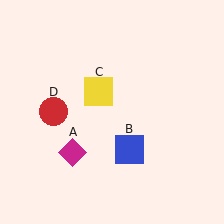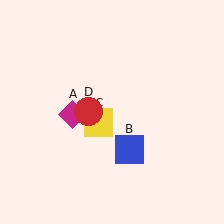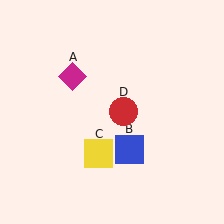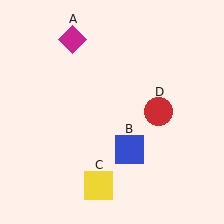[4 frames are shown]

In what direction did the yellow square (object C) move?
The yellow square (object C) moved down.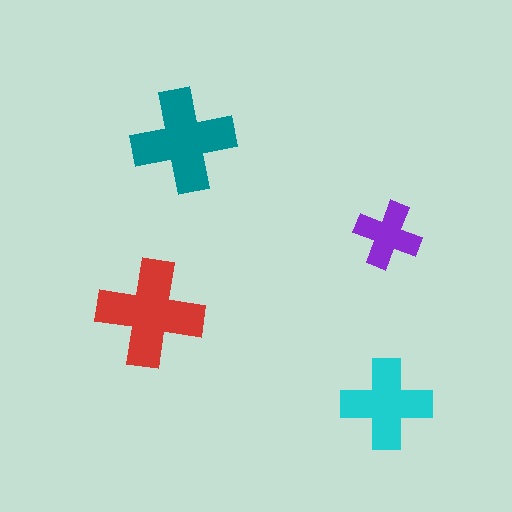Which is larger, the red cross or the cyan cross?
The red one.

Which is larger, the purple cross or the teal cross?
The teal one.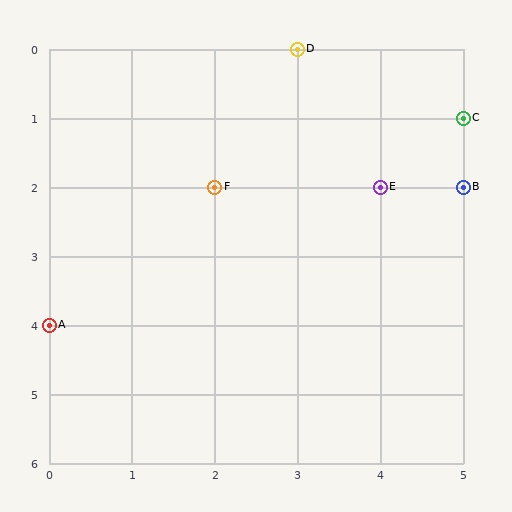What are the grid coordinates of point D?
Point D is at grid coordinates (3, 0).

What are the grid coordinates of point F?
Point F is at grid coordinates (2, 2).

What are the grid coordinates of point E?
Point E is at grid coordinates (4, 2).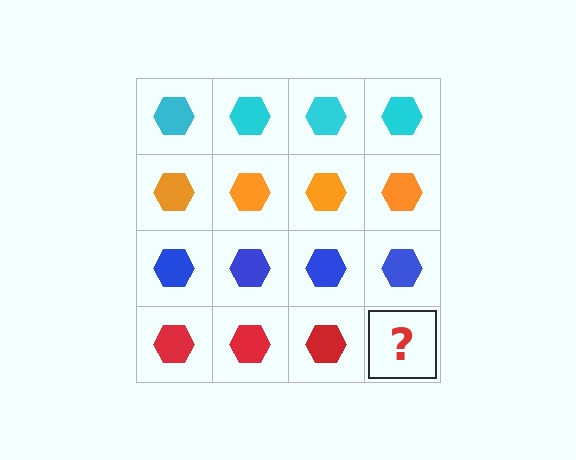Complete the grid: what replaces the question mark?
The question mark should be replaced with a red hexagon.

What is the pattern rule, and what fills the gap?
The rule is that each row has a consistent color. The gap should be filled with a red hexagon.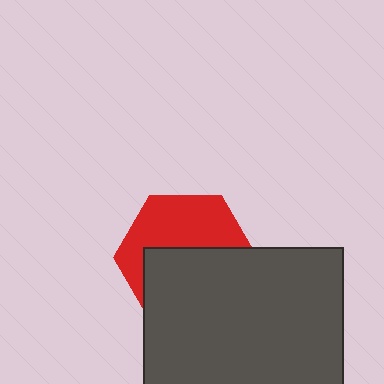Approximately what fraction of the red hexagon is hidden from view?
Roughly 52% of the red hexagon is hidden behind the dark gray square.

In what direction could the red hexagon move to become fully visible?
The red hexagon could move up. That would shift it out from behind the dark gray square entirely.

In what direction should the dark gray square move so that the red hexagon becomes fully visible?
The dark gray square should move down. That is the shortest direction to clear the overlap and leave the red hexagon fully visible.